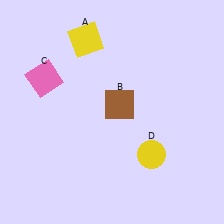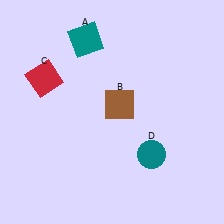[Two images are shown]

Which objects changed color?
A changed from yellow to teal. C changed from pink to red. D changed from yellow to teal.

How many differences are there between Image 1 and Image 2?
There are 3 differences between the two images.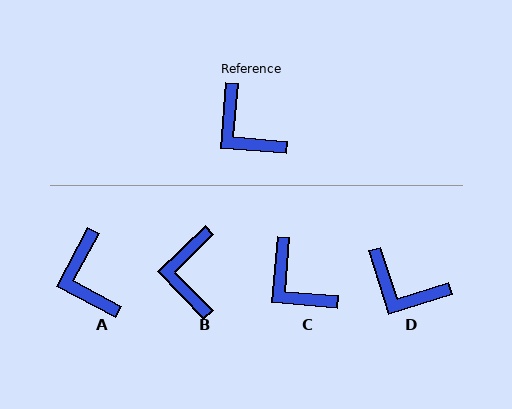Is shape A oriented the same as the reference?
No, it is off by about 23 degrees.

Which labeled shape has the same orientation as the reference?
C.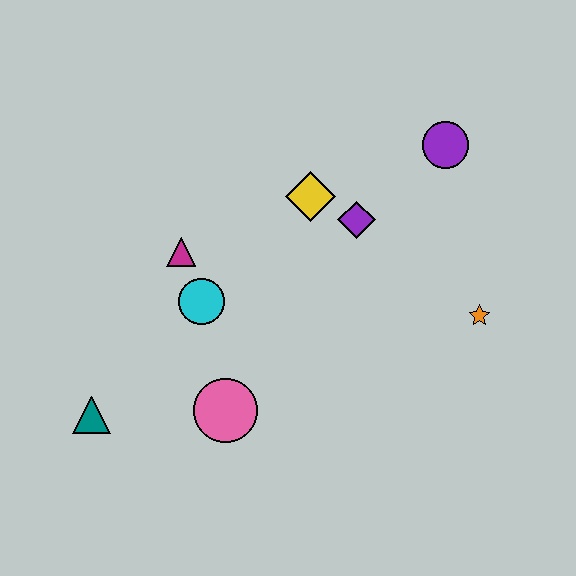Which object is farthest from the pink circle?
The purple circle is farthest from the pink circle.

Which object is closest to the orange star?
The purple diamond is closest to the orange star.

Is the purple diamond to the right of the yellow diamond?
Yes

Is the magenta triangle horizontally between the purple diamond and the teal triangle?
Yes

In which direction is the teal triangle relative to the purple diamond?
The teal triangle is to the left of the purple diamond.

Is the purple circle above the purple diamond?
Yes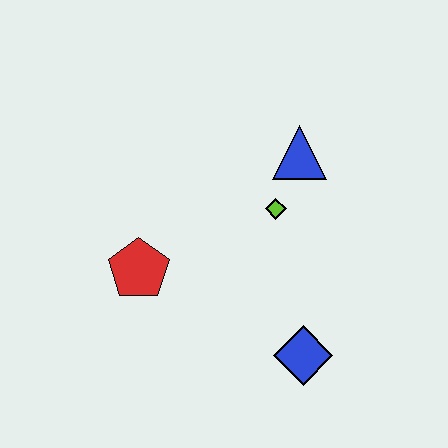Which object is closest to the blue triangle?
The lime diamond is closest to the blue triangle.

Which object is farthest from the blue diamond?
The blue triangle is farthest from the blue diamond.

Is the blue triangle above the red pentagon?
Yes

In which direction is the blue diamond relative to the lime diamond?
The blue diamond is below the lime diamond.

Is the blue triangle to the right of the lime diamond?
Yes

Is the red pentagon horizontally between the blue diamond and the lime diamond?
No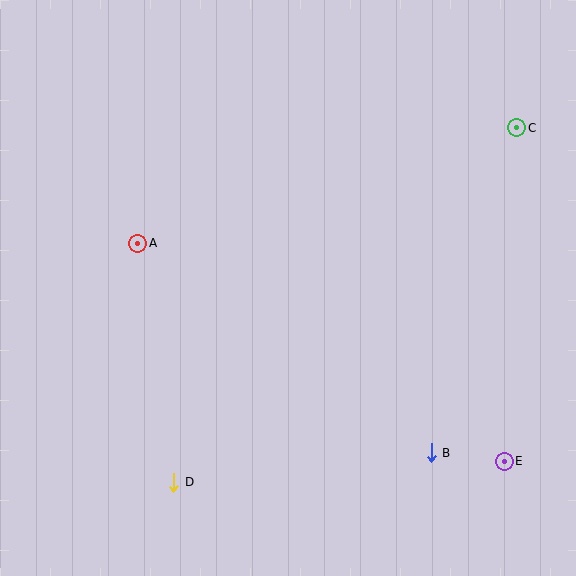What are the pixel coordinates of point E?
Point E is at (504, 461).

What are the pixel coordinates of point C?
Point C is at (517, 128).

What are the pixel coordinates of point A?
Point A is at (138, 243).